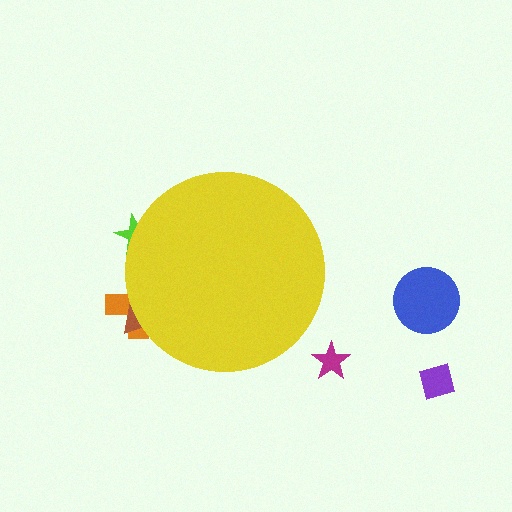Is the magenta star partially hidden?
No, the magenta star is fully visible.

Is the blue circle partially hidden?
No, the blue circle is fully visible.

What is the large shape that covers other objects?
A yellow circle.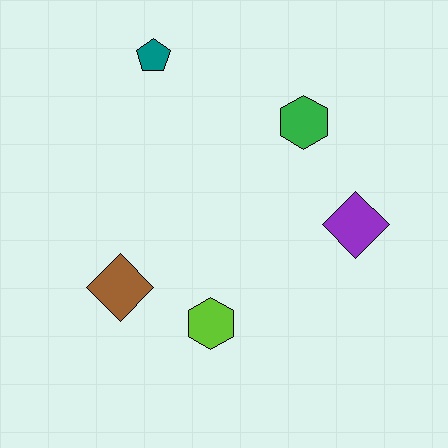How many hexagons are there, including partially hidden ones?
There are 2 hexagons.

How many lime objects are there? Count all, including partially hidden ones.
There is 1 lime object.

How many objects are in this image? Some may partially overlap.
There are 5 objects.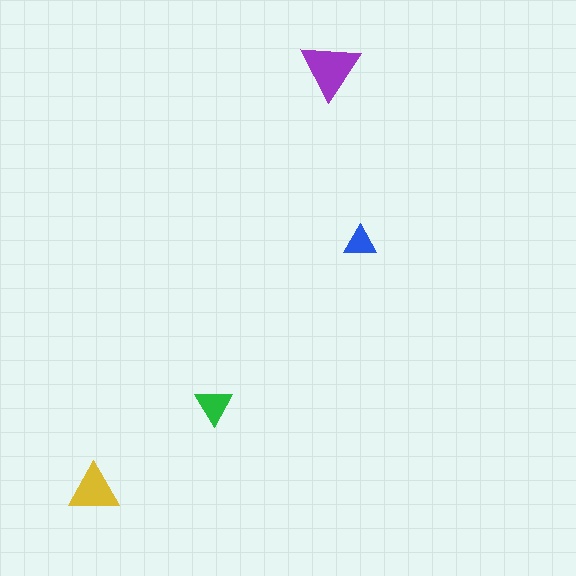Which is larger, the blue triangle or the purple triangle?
The purple one.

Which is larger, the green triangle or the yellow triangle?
The yellow one.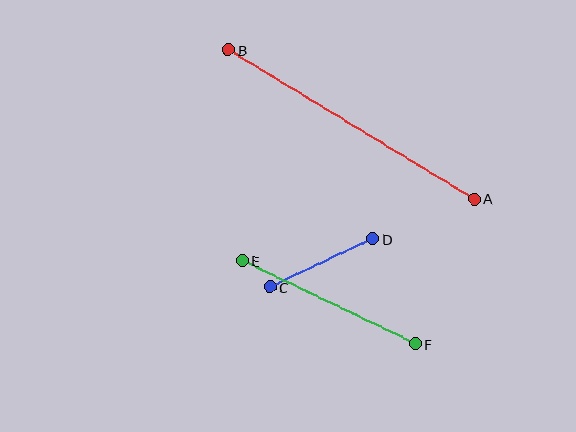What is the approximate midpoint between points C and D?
The midpoint is at approximately (321, 263) pixels.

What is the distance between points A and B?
The distance is approximately 288 pixels.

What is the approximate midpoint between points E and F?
The midpoint is at approximately (329, 302) pixels.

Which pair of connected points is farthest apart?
Points A and B are farthest apart.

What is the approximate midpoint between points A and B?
The midpoint is at approximately (351, 124) pixels.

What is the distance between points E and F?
The distance is approximately 192 pixels.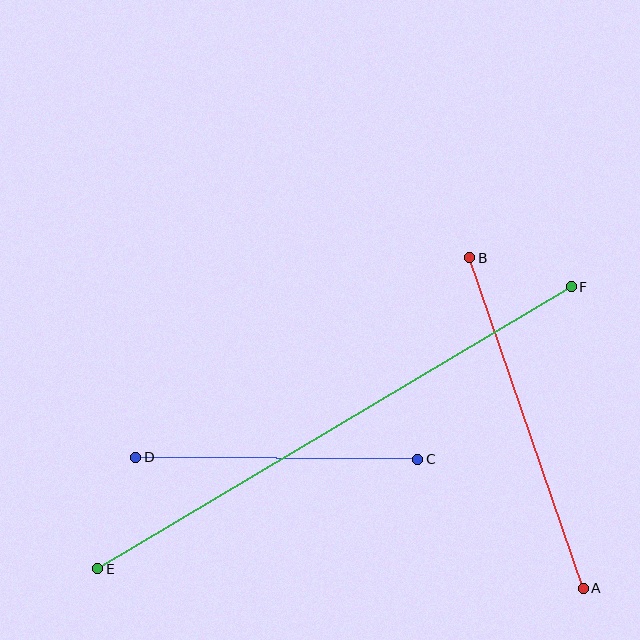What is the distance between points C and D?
The distance is approximately 282 pixels.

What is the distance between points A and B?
The distance is approximately 349 pixels.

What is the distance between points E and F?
The distance is approximately 551 pixels.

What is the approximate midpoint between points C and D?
The midpoint is at approximately (277, 458) pixels.